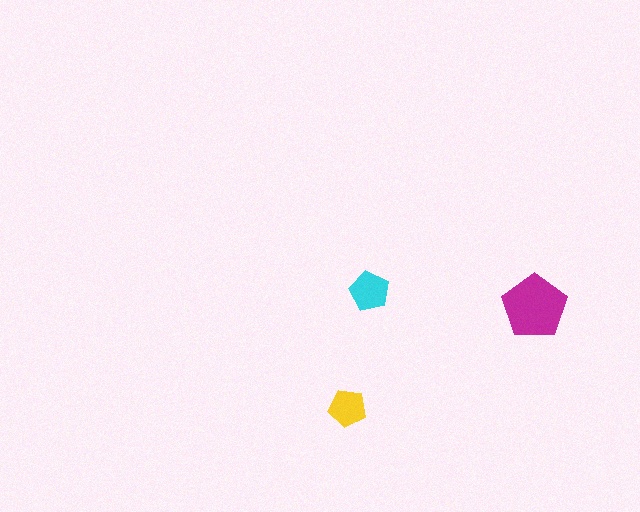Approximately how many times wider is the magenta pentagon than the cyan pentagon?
About 1.5 times wider.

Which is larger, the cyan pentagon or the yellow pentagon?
The cyan one.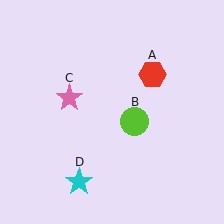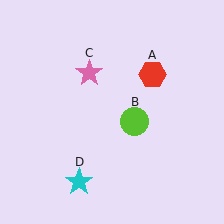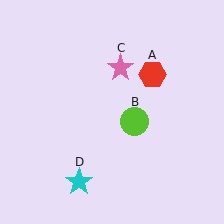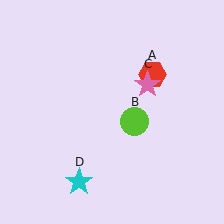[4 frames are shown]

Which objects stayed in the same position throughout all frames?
Red hexagon (object A) and lime circle (object B) and cyan star (object D) remained stationary.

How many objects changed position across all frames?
1 object changed position: pink star (object C).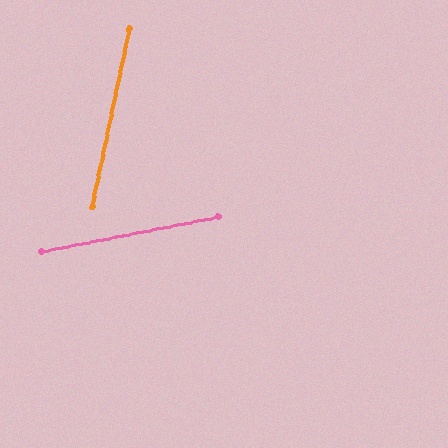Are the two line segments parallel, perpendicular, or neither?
Neither parallel nor perpendicular — they differ by about 67°.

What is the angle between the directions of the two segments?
Approximately 67 degrees.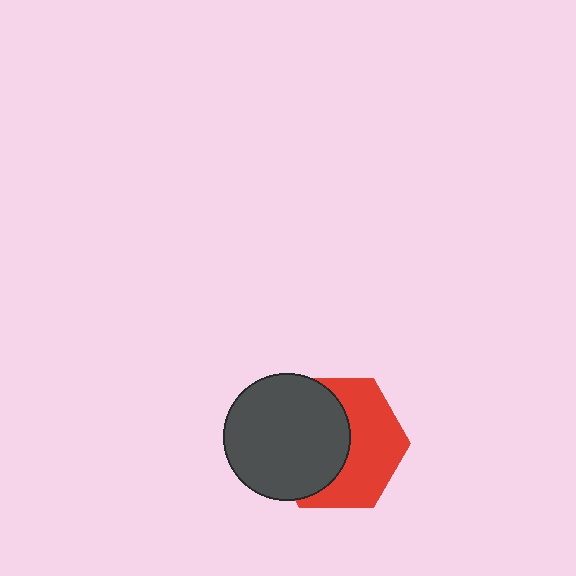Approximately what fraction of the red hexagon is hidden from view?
Roughly 50% of the red hexagon is hidden behind the dark gray circle.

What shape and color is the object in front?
The object in front is a dark gray circle.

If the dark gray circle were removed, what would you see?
You would see the complete red hexagon.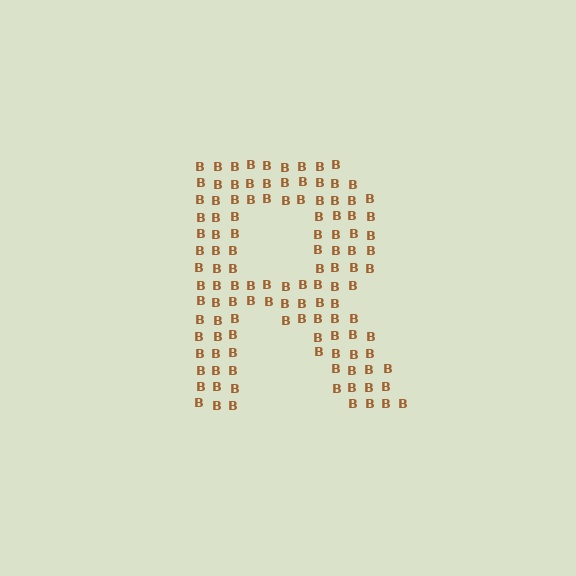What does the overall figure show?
The overall figure shows the letter R.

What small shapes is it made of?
It is made of small letter B's.